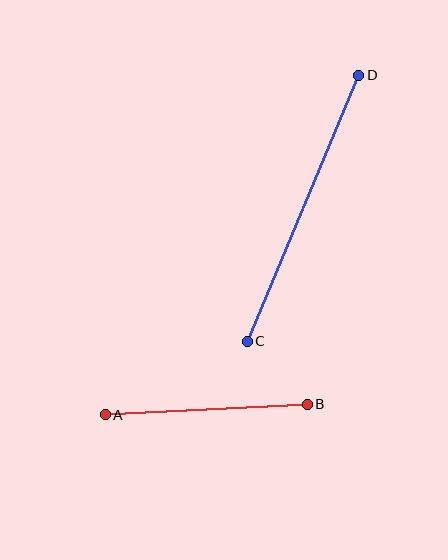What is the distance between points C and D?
The distance is approximately 288 pixels.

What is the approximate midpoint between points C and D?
The midpoint is at approximately (303, 208) pixels.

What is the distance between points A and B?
The distance is approximately 202 pixels.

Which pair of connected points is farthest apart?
Points C and D are farthest apart.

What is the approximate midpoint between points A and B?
The midpoint is at approximately (206, 410) pixels.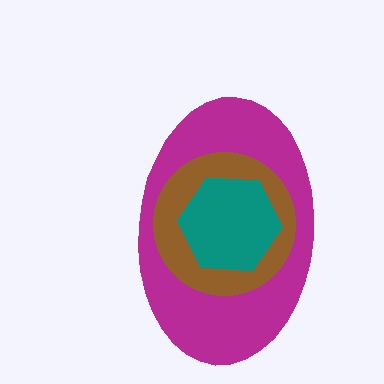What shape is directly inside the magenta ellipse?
The brown circle.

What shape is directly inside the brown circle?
The teal hexagon.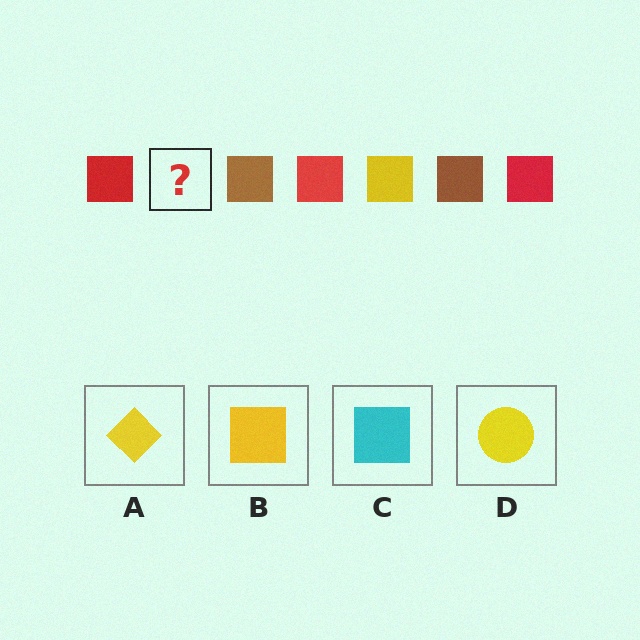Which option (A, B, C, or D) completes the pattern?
B.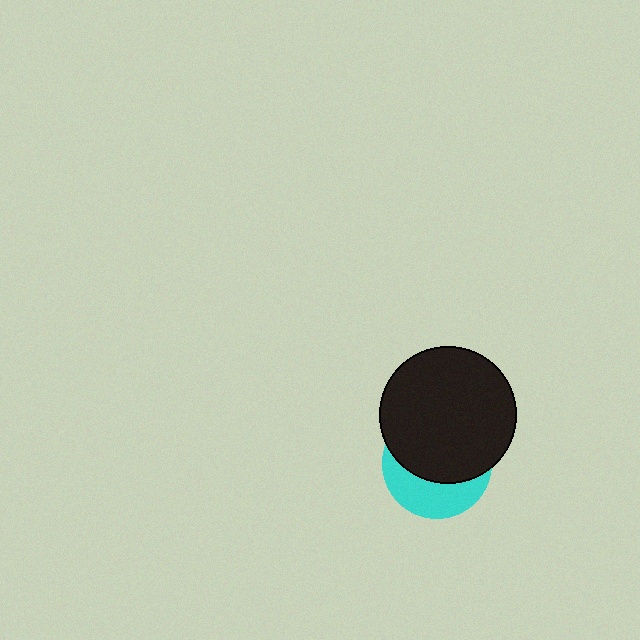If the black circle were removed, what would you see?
You would see the complete cyan circle.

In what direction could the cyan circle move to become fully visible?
The cyan circle could move down. That would shift it out from behind the black circle entirely.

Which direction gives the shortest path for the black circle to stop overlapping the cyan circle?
Moving up gives the shortest separation.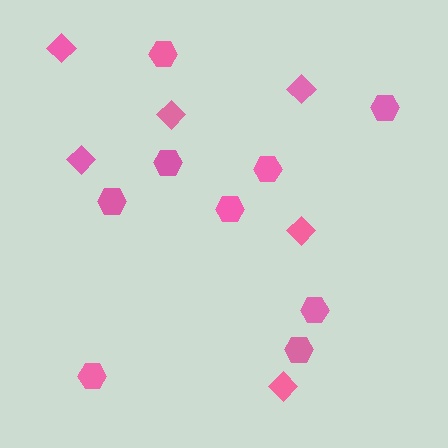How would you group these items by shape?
There are 2 groups: one group of hexagons (9) and one group of diamonds (6).